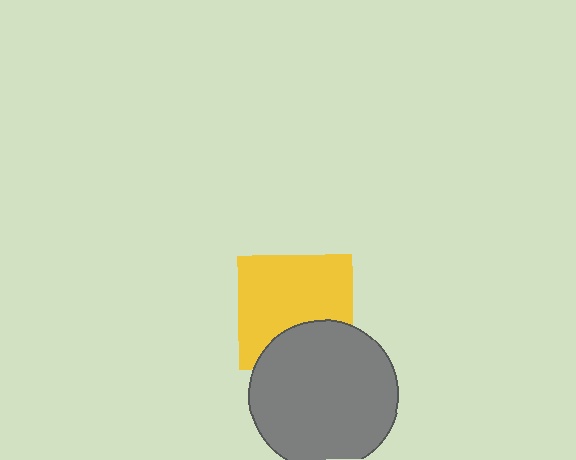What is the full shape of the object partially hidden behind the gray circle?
The partially hidden object is a yellow square.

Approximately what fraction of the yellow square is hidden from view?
Roughly 31% of the yellow square is hidden behind the gray circle.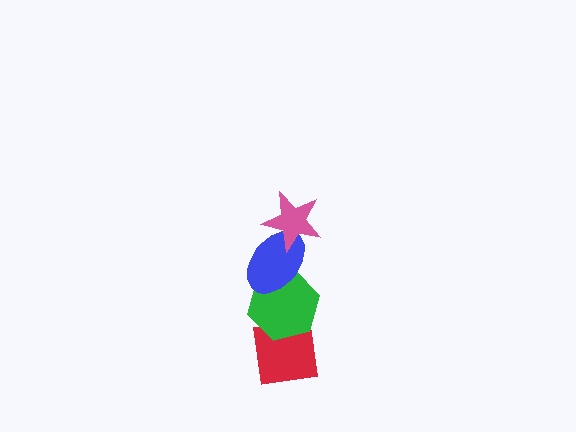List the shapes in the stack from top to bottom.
From top to bottom: the pink star, the blue ellipse, the green hexagon, the red square.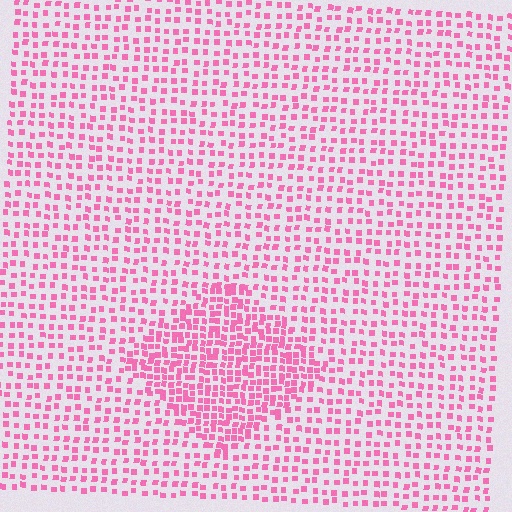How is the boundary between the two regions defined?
The boundary is defined by a change in element density (approximately 1.9x ratio). All elements are the same color, size, and shape.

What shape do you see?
I see a diamond.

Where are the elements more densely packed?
The elements are more densely packed inside the diamond boundary.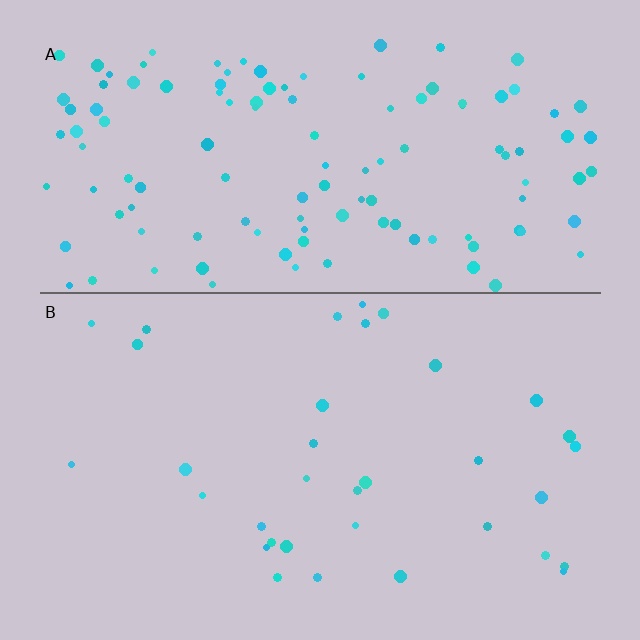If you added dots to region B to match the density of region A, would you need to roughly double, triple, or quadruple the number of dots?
Approximately quadruple.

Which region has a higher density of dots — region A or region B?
A (the top).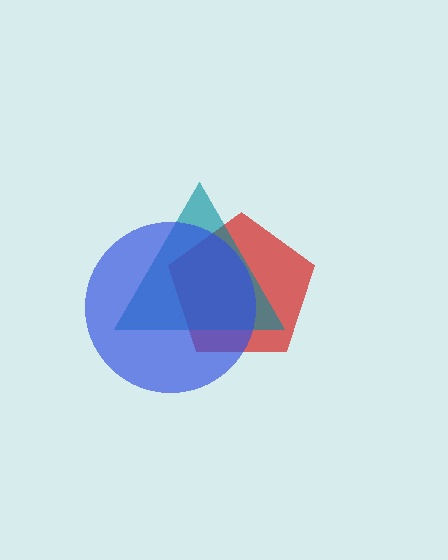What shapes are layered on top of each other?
The layered shapes are: a red pentagon, a teal triangle, a blue circle.